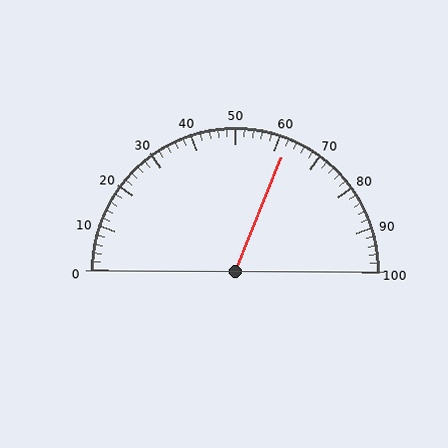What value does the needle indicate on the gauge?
The needle indicates approximately 62.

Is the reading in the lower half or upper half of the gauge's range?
The reading is in the upper half of the range (0 to 100).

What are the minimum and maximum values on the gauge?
The gauge ranges from 0 to 100.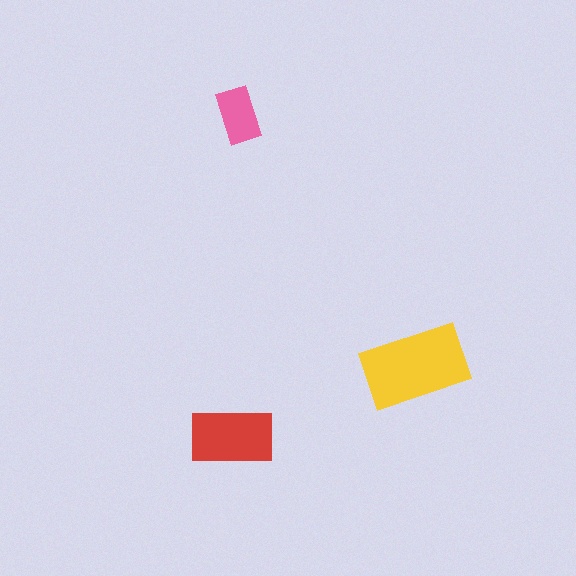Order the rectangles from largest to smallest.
the yellow one, the red one, the pink one.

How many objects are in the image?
There are 3 objects in the image.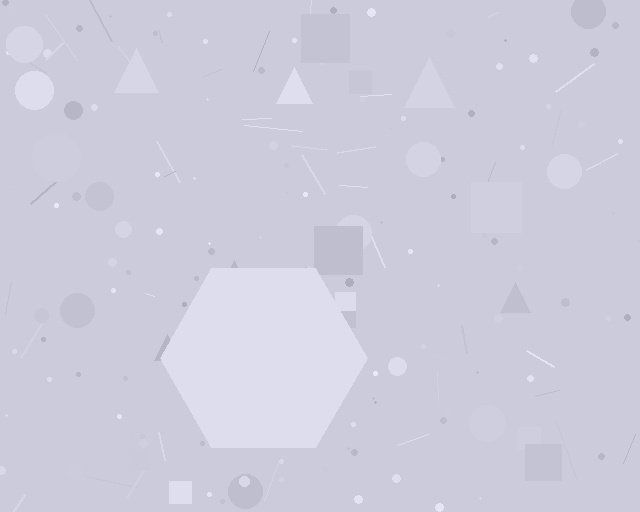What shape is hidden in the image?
A hexagon is hidden in the image.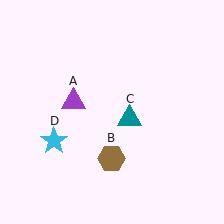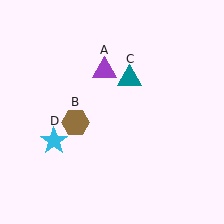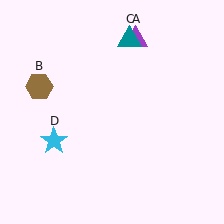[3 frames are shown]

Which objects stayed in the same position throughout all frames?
Cyan star (object D) remained stationary.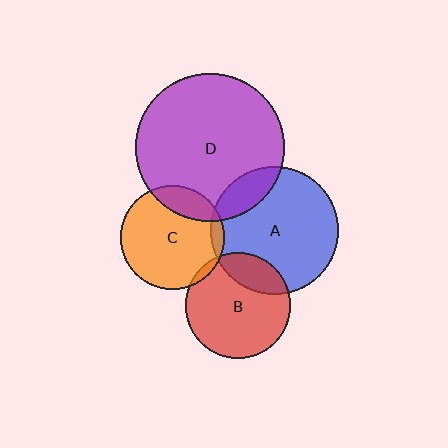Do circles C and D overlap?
Yes.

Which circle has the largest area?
Circle D (purple).